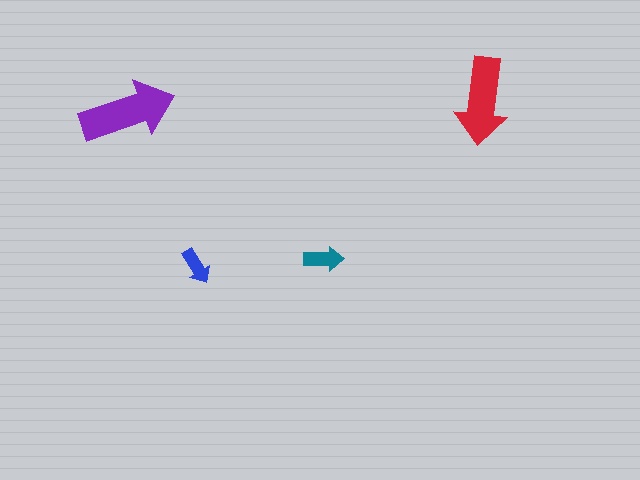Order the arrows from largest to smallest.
the purple one, the red one, the teal one, the blue one.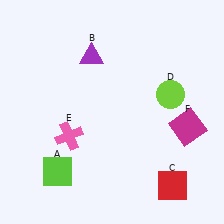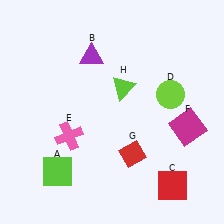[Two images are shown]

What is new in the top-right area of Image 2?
A lime triangle (H) was added in the top-right area of Image 2.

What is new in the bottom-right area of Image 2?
A red diamond (G) was added in the bottom-right area of Image 2.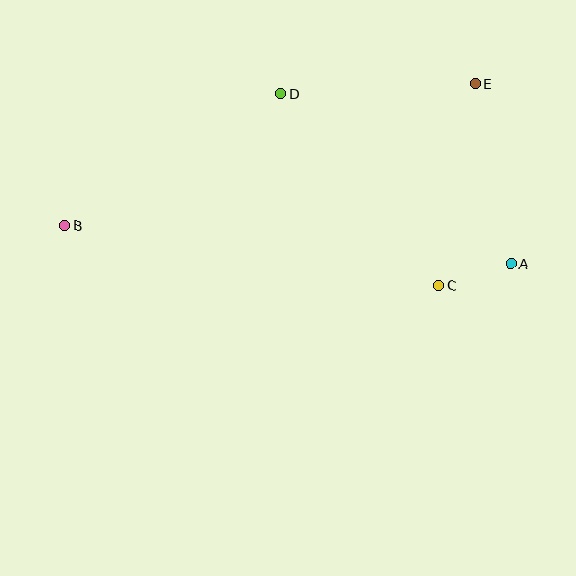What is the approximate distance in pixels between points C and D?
The distance between C and D is approximately 248 pixels.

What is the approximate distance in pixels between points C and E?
The distance between C and E is approximately 205 pixels.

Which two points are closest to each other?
Points A and C are closest to each other.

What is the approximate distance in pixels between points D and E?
The distance between D and E is approximately 195 pixels.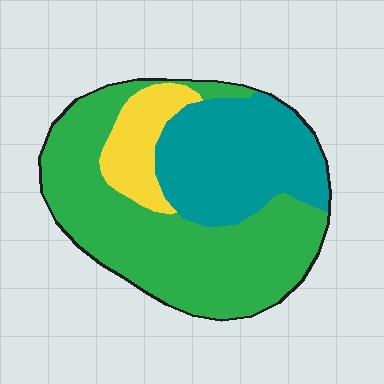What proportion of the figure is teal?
Teal takes up about one third (1/3) of the figure.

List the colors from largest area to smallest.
From largest to smallest: green, teal, yellow.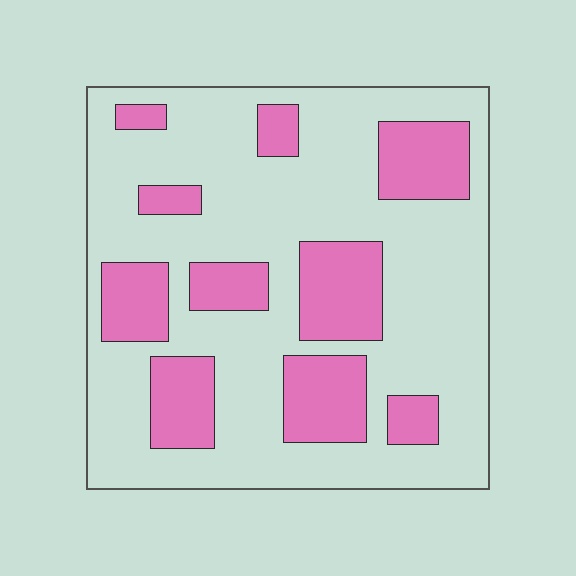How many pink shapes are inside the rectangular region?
10.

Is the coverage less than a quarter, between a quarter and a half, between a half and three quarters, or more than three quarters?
Between a quarter and a half.